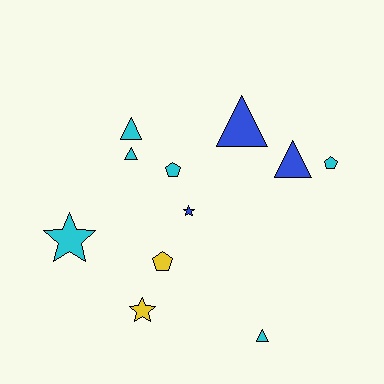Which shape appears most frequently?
Triangle, with 5 objects.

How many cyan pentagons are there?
There are 2 cyan pentagons.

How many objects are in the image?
There are 11 objects.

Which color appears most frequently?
Cyan, with 6 objects.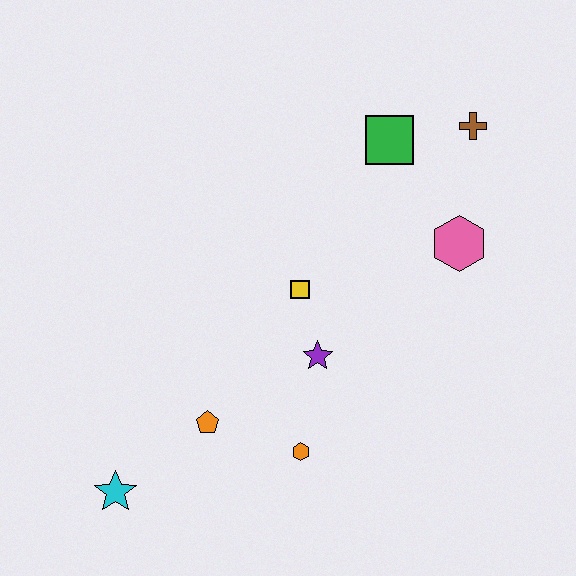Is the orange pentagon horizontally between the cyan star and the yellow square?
Yes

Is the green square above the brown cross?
No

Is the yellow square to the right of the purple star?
No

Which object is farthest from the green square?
The cyan star is farthest from the green square.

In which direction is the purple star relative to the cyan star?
The purple star is to the right of the cyan star.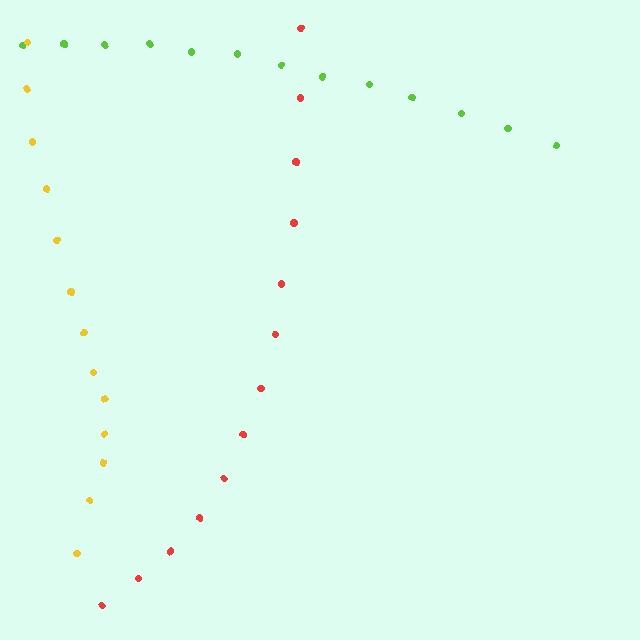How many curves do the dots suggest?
There are 3 distinct paths.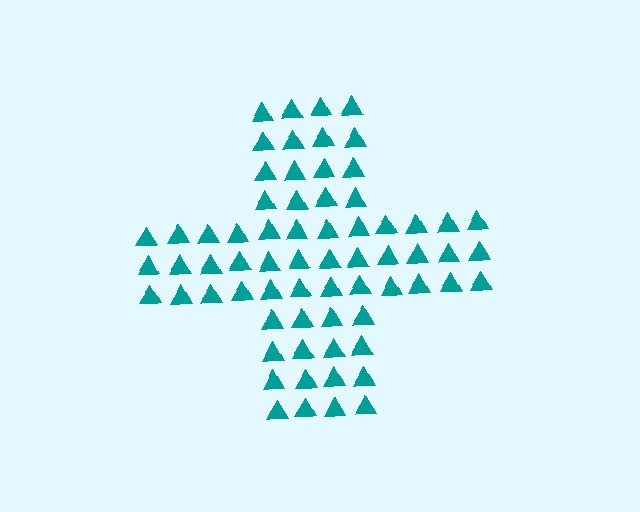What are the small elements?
The small elements are triangles.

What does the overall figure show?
The overall figure shows a cross.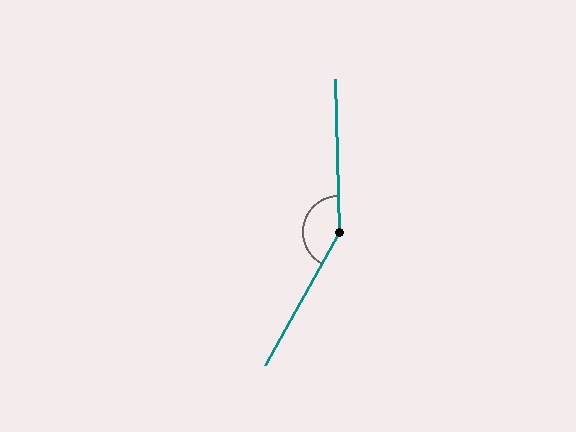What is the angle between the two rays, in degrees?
Approximately 150 degrees.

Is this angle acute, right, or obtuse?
It is obtuse.